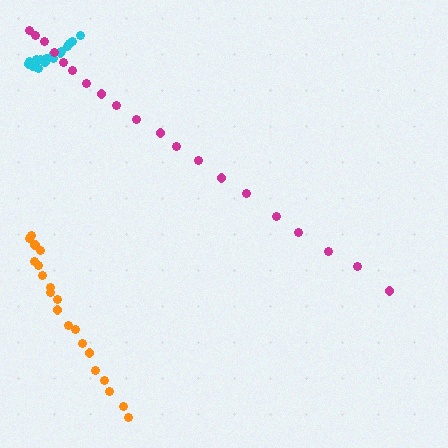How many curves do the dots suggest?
There are 3 distinct paths.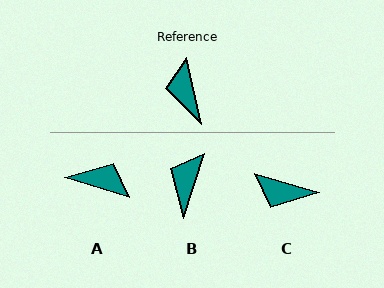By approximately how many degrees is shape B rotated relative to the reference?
Approximately 31 degrees clockwise.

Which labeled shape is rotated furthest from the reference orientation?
A, about 120 degrees away.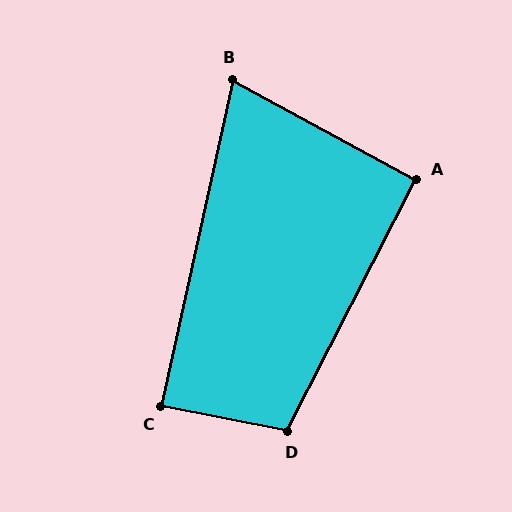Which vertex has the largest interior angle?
D, at approximately 106 degrees.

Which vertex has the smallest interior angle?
B, at approximately 74 degrees.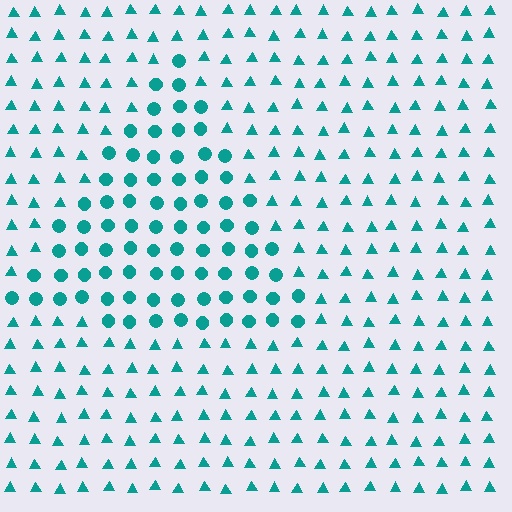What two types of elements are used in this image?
The image uses circles inside the triangle region and triangles outside it.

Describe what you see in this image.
The image is filled with small teal elements arranged in a uniform grid. A triangle-shaped region contains circles, while the surrounding area contains triangles. The boundary is defined purely by the change in element shape.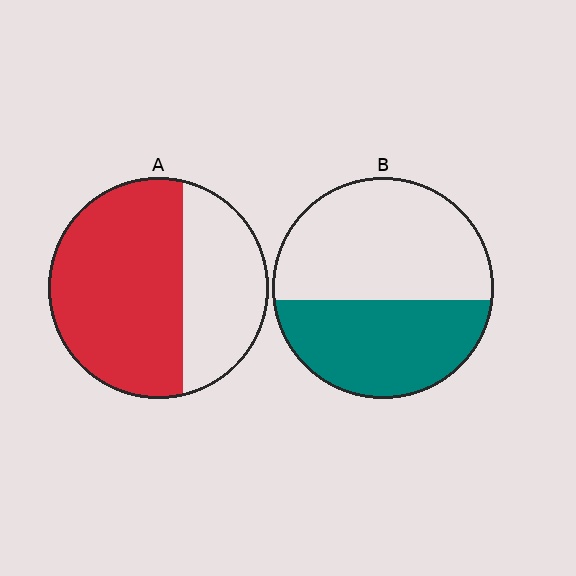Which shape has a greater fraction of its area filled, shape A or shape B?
Shape A.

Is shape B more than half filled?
No.